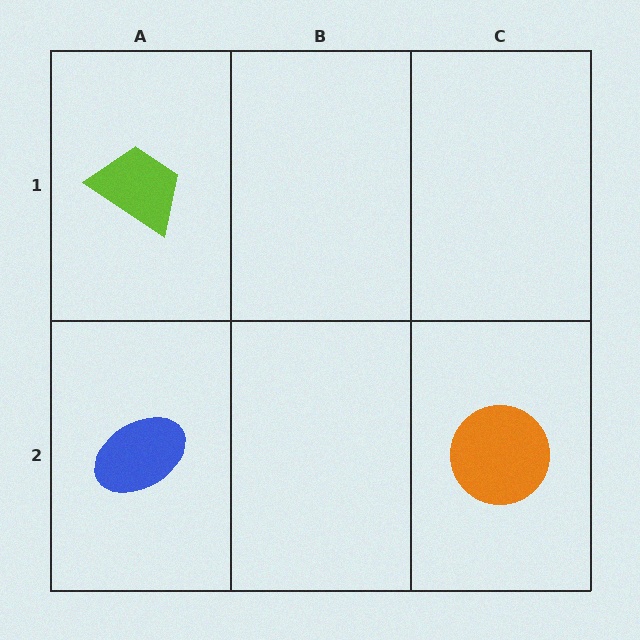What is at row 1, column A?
A lime trapezoid.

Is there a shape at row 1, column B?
No, that cell is empty.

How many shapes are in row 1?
1 shape.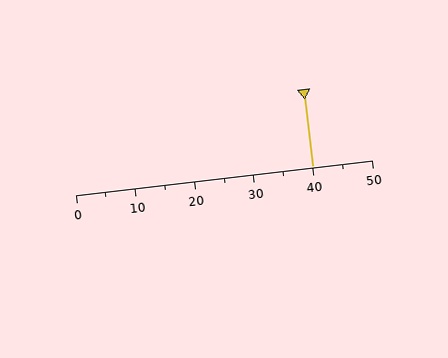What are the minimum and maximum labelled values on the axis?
The axis runs from 0 to 50.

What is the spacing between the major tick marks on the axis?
The major ticks are spaced 10 apart.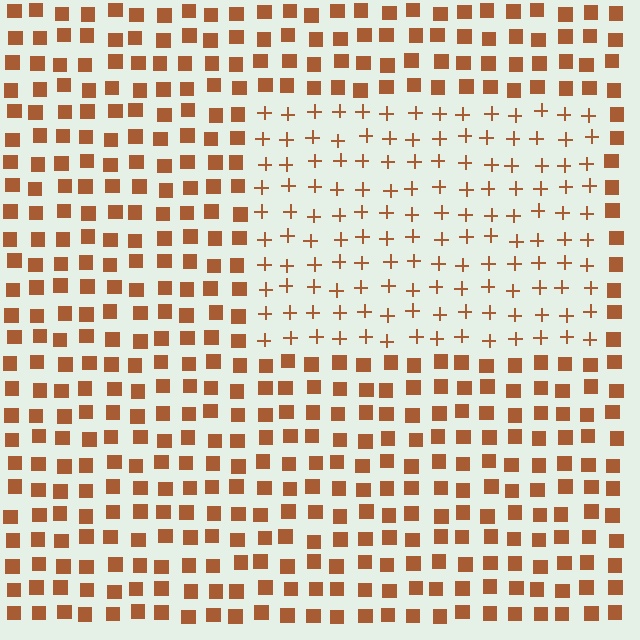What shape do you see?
I see a rectangle.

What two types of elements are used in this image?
The image uses plus signs inside the rectangle region and squares outside it.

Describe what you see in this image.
The image is filled with small brown elements arranged in a uniform grid. A rectangle-shaped region contains plus signs, while the surrounding area contains squares. The boundary is defined purely by the change in element shape.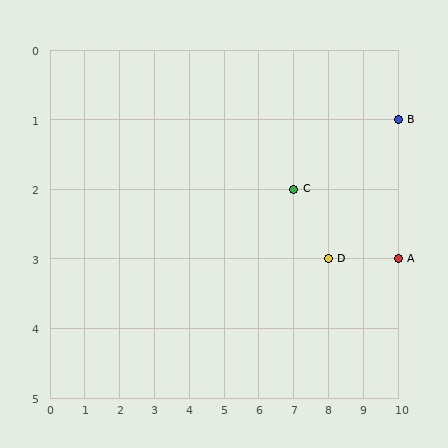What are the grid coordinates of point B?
Point B is at grid coordinates (10, 1).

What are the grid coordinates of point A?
Point A is at grid coordinates (10, 3).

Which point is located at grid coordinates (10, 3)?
Point A is at (10, 3).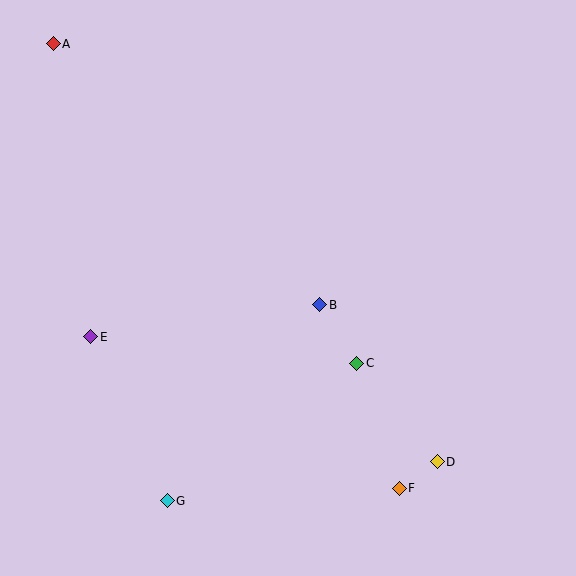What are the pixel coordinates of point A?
Point A is at (53, 44).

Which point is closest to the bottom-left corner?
Point G is closest to the bottom-left corner.